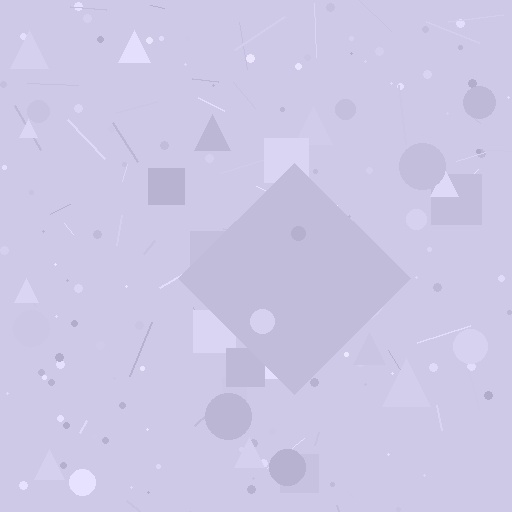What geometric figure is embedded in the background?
A diamond is embedded in the background.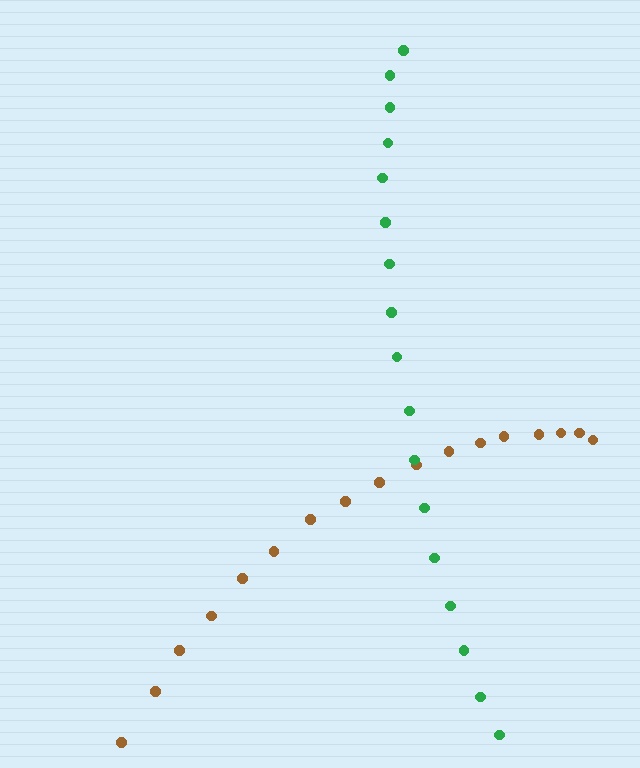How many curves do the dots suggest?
There are 2 distinct paths.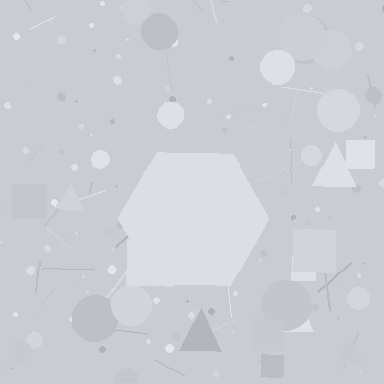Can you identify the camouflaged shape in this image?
The camouflaged shape is a hexagon.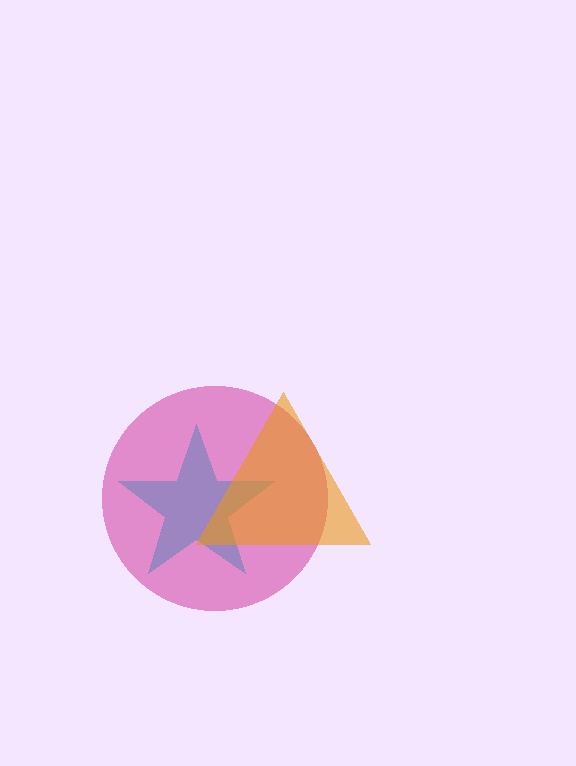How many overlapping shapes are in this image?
There are 3 overlapping shapes in the image.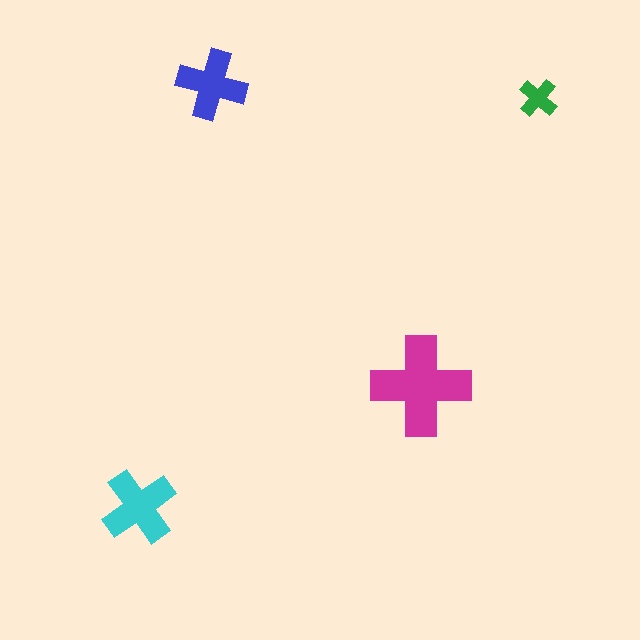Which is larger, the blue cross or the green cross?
The blue one.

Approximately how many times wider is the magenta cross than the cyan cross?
About 1.5 times wider.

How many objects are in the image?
There are 4 objects in the image.